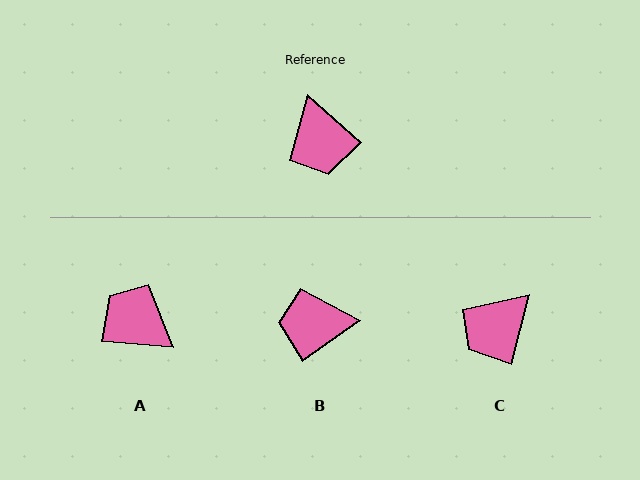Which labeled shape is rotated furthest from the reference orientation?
A, about 144 degrees away.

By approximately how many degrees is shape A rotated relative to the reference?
Approximately 144 degrees clockwise.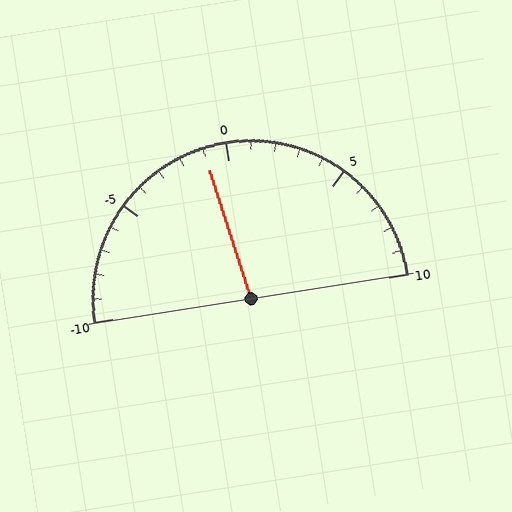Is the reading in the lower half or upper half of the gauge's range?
The reading is in the lower half of the range (-10 to 10).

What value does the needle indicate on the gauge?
The needle indicates approximately -1.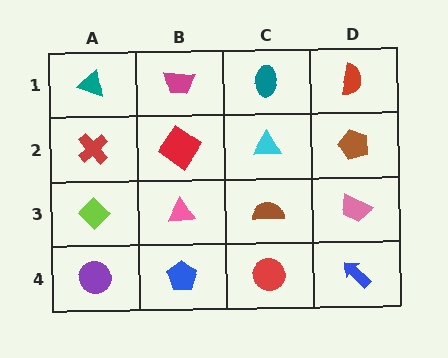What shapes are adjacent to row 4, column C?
A brown semicircle (row 3, column C), a blue pentagon (row 4, column B), a blue arrow (row 4, column D).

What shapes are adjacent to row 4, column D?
A pink trapezoid (row 3, column D), a red circle (row 4, column C).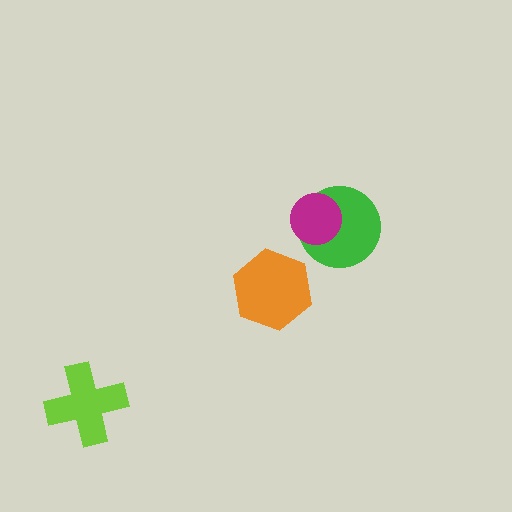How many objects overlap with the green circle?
1 object overlaps with the green circle.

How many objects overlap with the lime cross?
0 objects overlap with the lime cross.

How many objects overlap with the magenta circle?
1 object overlaps with the magenta circle.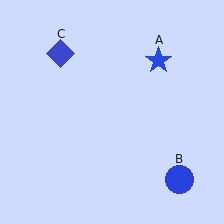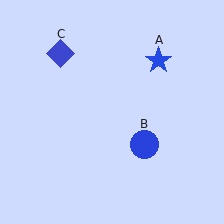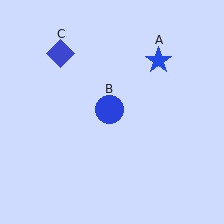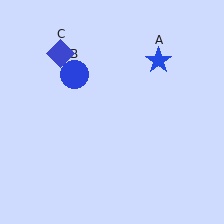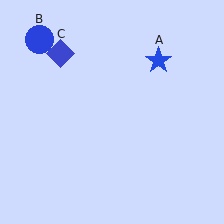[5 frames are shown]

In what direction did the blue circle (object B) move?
The blue circle (object B) moved up and to the left.